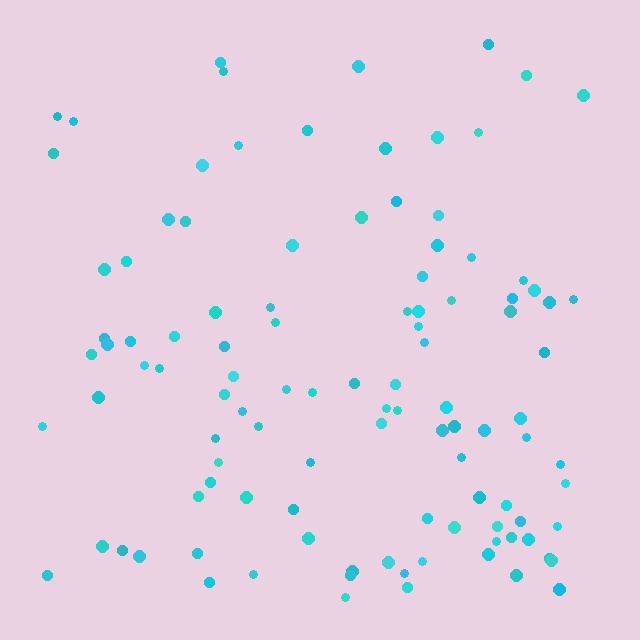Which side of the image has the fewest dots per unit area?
The top.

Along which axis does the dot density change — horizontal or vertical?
Vertical.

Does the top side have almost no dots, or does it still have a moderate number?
Still a moderate number, just noticeably fewer than the bottom.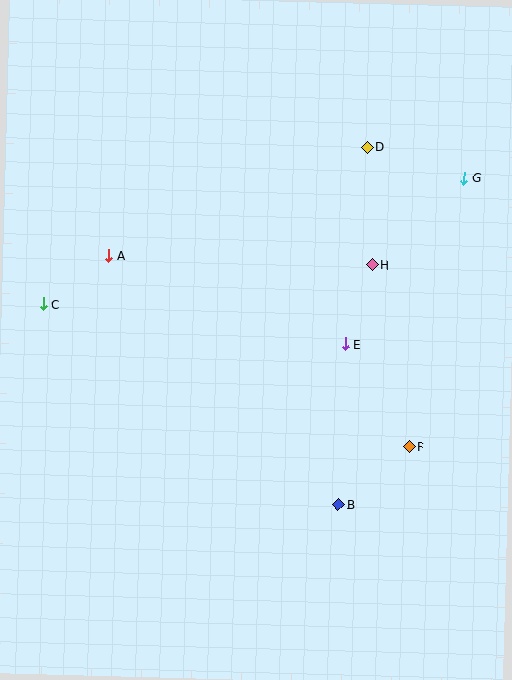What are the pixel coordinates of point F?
Point F is at (409, 447).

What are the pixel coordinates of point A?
Point A is at (109, 256).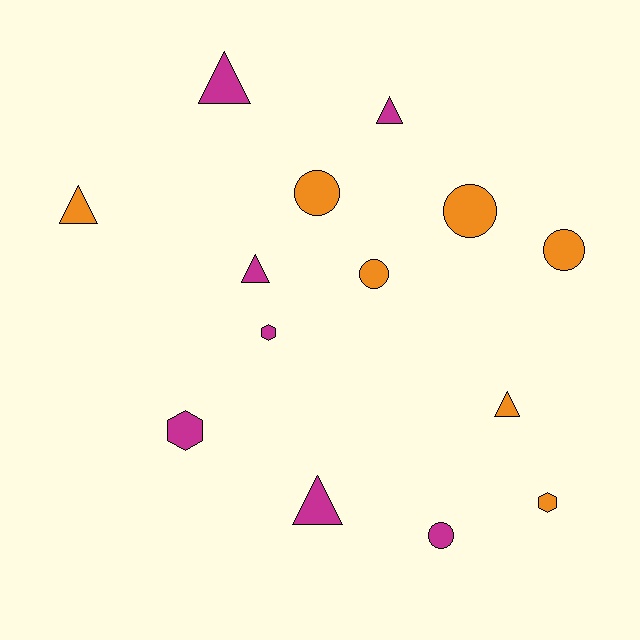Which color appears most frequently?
Orange, with 7 objects.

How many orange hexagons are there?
There is 1 orange hexagon.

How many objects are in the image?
There are 14 objects.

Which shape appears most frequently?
Triangle, with 6 objects.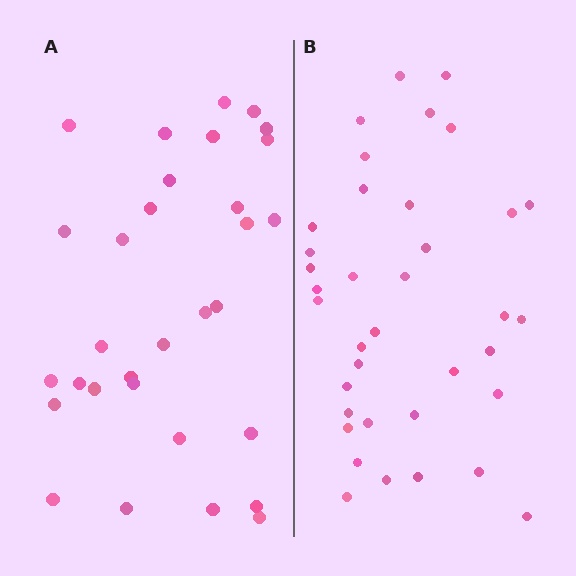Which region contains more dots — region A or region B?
Region B (the right region) has more dots.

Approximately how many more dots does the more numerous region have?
Region B has about 6 more dots than region A.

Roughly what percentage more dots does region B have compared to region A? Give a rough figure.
About 20% more.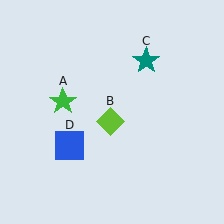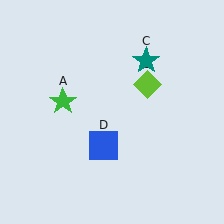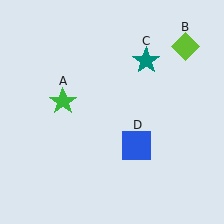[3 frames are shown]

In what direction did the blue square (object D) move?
The blue square (object D) moved right.